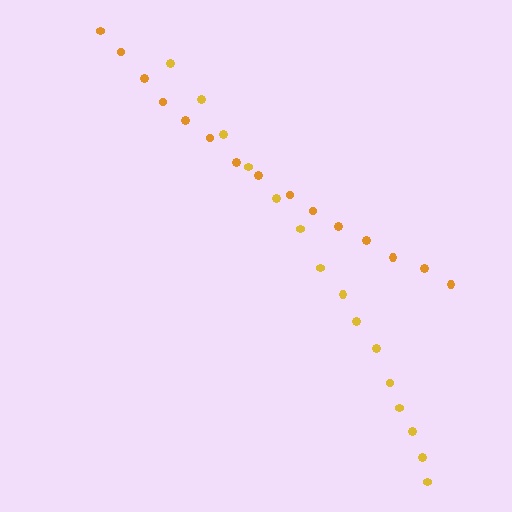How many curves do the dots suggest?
There are 2 distinct paths.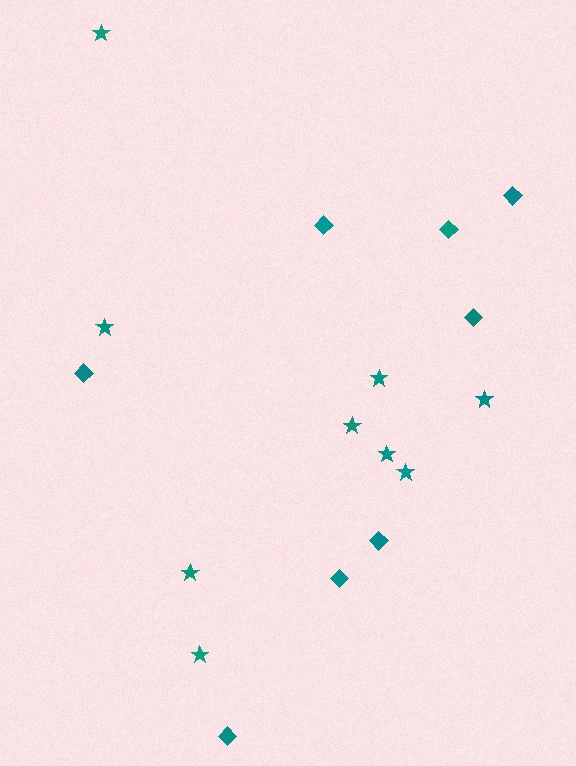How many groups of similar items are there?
There are 2 groups: one group of stars (9) and one group of diamonds (8).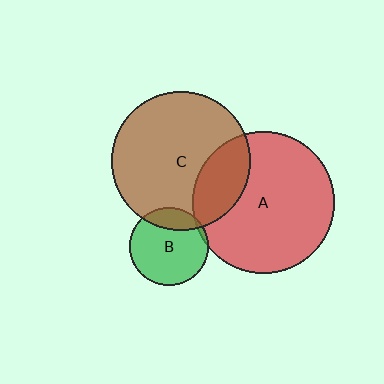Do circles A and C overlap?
Yes.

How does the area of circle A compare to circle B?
Approximately 3.2 times.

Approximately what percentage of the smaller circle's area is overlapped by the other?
Approximately 25%.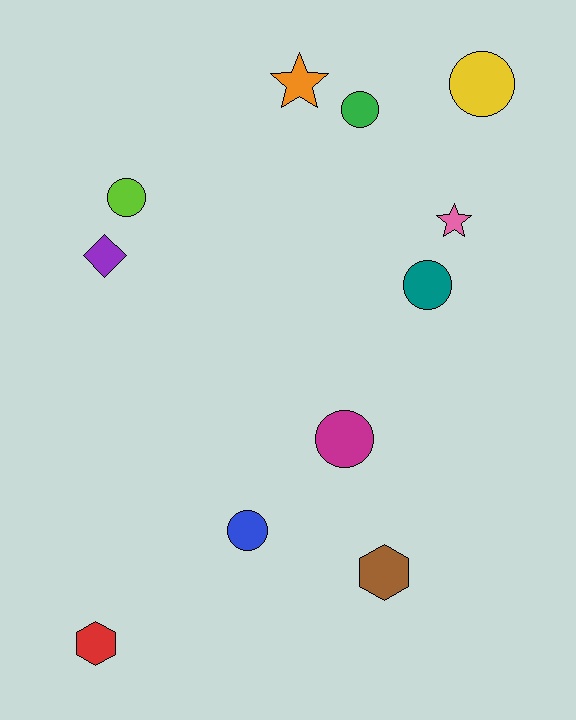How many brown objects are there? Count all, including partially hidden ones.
There is 1 brown object.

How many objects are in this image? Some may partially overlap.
There are 11 objects.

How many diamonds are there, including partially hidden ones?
There is 1 diamond.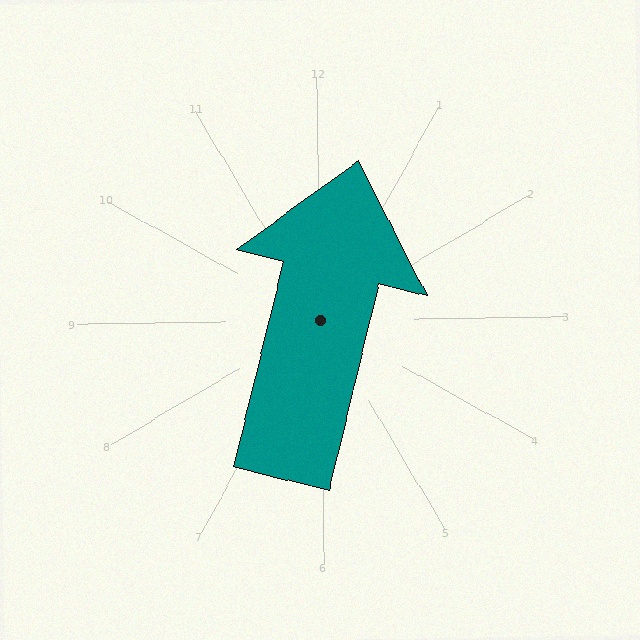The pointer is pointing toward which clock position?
Roughly 12 o'clock.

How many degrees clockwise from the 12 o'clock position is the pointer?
Approximately 14 degrees.